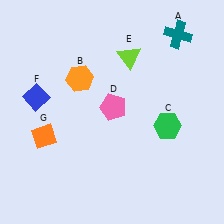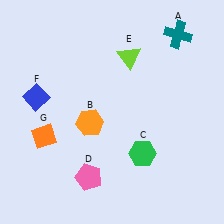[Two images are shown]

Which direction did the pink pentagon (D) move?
The pink pentagon (D) moved down.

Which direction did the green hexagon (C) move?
The green hexagon (C) moved down.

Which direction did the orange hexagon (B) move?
The orange hexagon (B) moved down.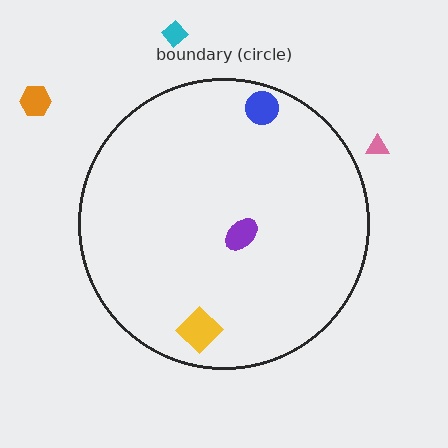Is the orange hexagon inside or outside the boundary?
Outside.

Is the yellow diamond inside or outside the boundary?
Inside.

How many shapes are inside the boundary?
3 inside, 3 outside.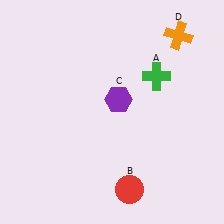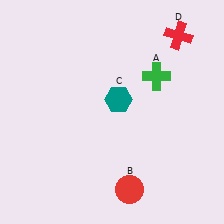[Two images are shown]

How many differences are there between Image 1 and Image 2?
There are 2 differences between the two images.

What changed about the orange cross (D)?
In Image 1, D is orange. In Image 2, it changed to red.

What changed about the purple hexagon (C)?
In Image 1, C is purple. In Image 2, it changed to teal.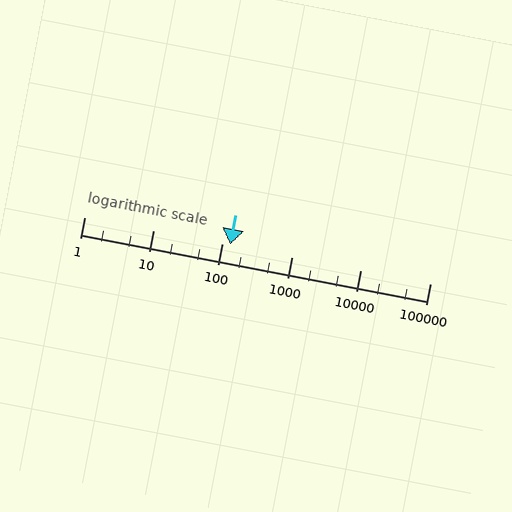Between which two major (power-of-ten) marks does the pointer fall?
The pointer is between 100 and 1000.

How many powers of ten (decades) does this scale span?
The scale spans 5 decades, from 1 to 100000.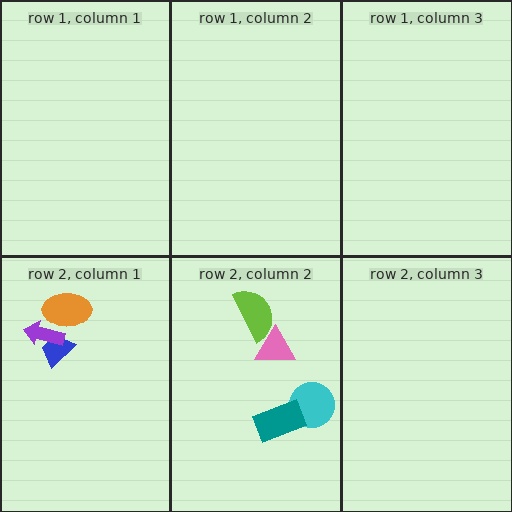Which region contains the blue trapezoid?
The row 2, column 1 region.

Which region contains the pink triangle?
The row 2, column 2 region.